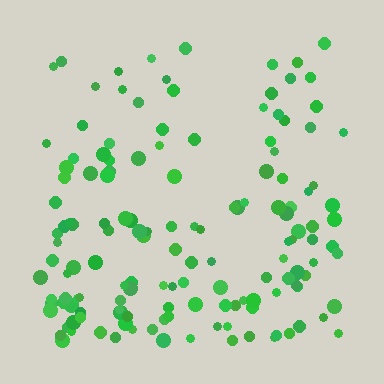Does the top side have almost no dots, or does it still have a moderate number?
Still a moderate number, just noticeably fewer than the bottom.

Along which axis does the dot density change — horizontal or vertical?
Vertical.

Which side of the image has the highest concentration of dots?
The bottom.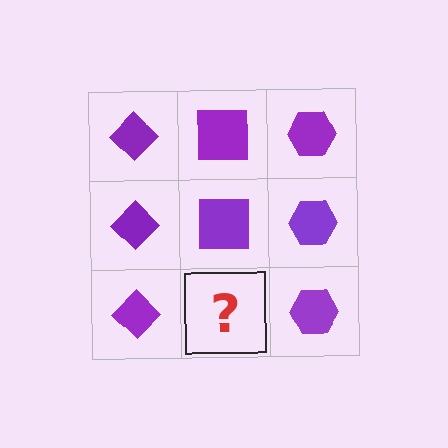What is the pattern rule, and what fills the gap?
The rule is that each column has a consistent shape. The gap should be filled with a purple square.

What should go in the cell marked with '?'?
The missing cell should contain a purple square.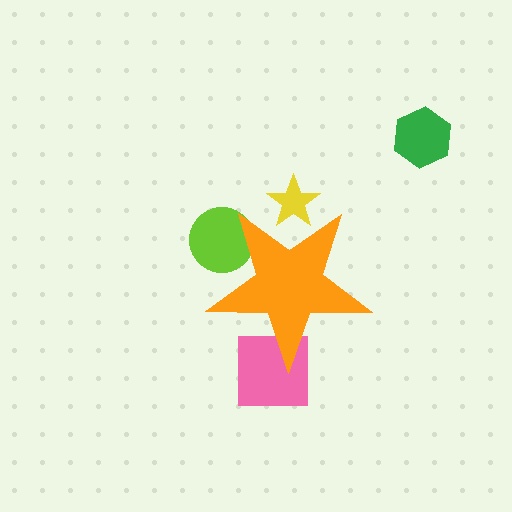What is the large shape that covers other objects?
An orange star.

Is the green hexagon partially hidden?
No, the green hexagon is fully visible.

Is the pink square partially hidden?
Yes, the pink square is partially hidden behind the orange star.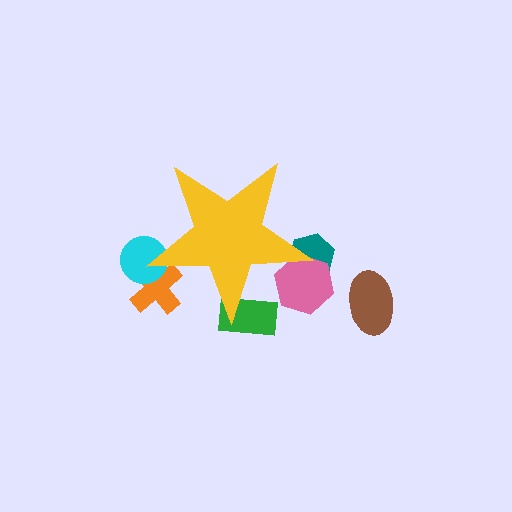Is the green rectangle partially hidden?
Yes, the green rectangle is partially hidden behind the yellow star.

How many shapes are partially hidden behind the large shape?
5 shapes are partially hidden.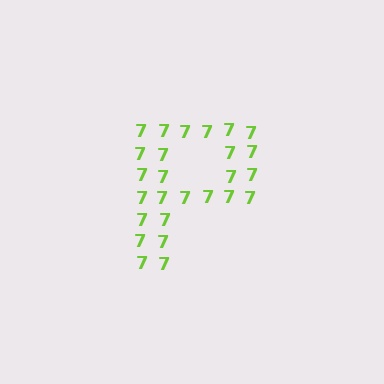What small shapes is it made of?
It is made of small digit 7's.